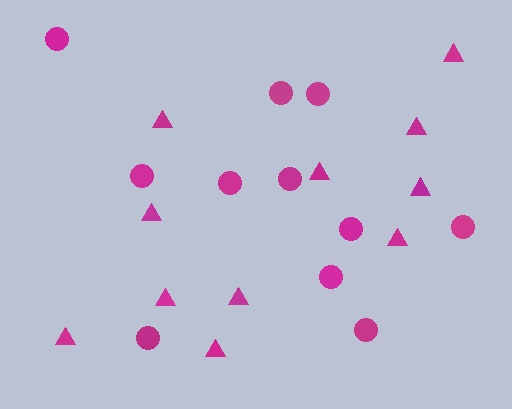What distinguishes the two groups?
There are 2 groups: one group of triangles (11) and one group of circles (11).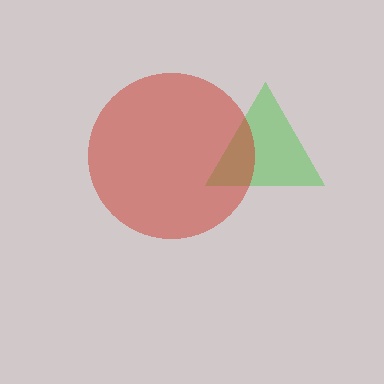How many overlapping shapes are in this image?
There are 2 overlapping shapes in the image.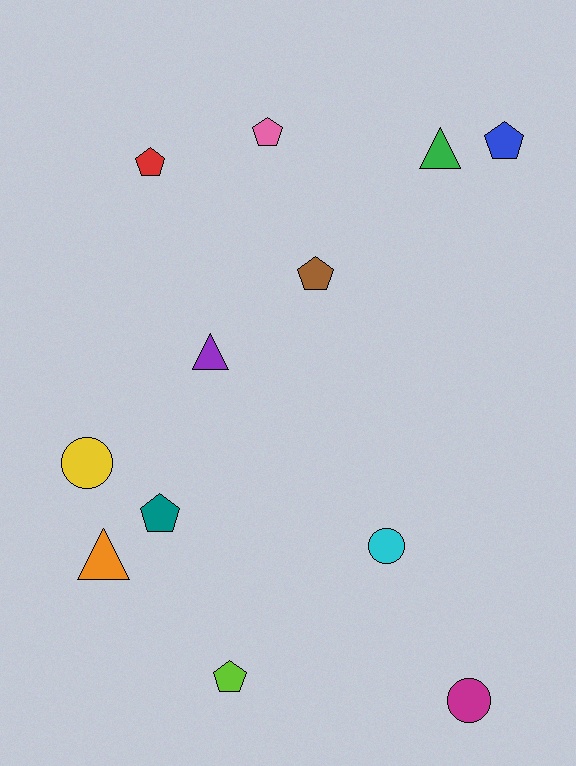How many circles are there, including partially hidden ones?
There are 3 circles.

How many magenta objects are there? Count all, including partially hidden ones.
There is 1 magenta object.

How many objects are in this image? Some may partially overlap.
There are 12 objects.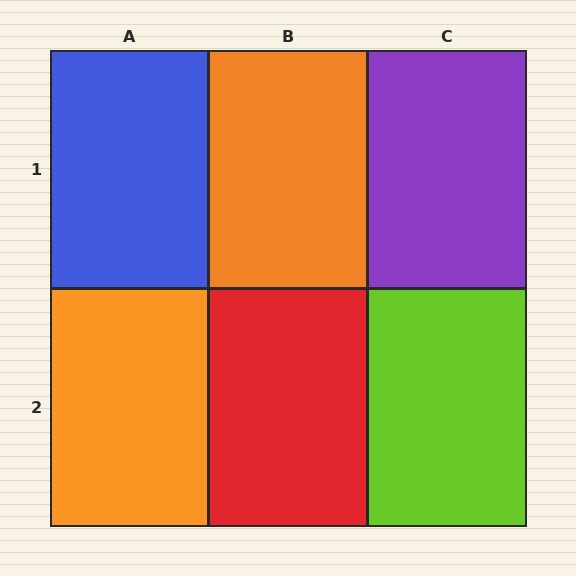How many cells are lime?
1 cell is lime.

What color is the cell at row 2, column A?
Orange.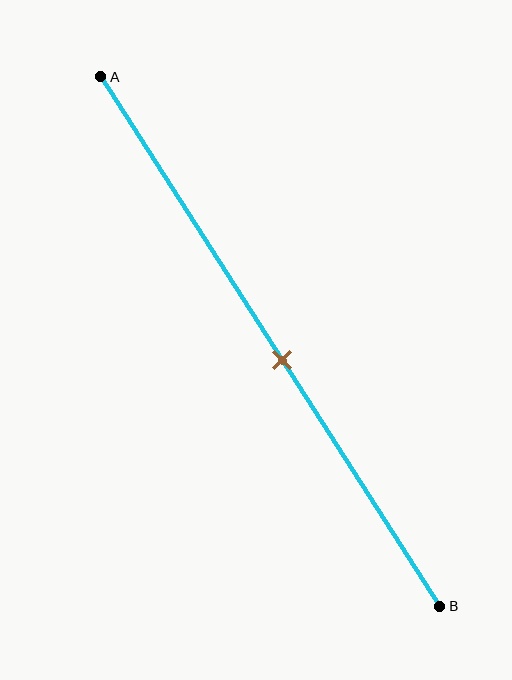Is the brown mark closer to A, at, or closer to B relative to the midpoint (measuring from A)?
The brown mark is closer to point B than the midpoint of segment AB.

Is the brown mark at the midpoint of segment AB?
No, the mark is at about 55% from A, not at the 50% midpoint.